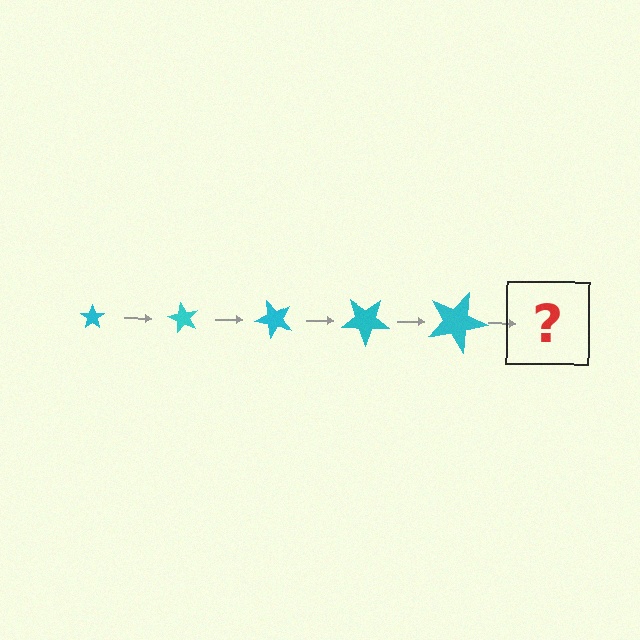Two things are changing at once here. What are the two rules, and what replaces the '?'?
The two rules are that the star grows larger each step and it rotates 60 degrees each step. The '?' should be a star, larger than the previous one and rotated 300 degrees from the start.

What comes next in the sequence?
The next element should be a star, larger than the previous one and rotated 300 degrees from the start.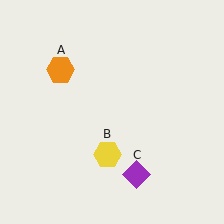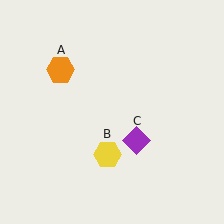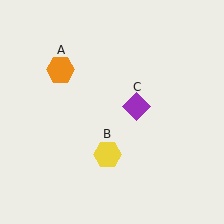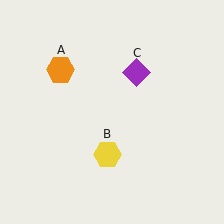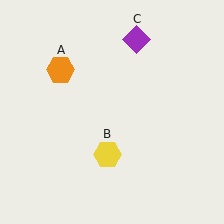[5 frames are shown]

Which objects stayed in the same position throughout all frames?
Orange hexagon (object A) and yellow hexagon (object B) remained stationary.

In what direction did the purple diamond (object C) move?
The purple diamond (object C) moved up.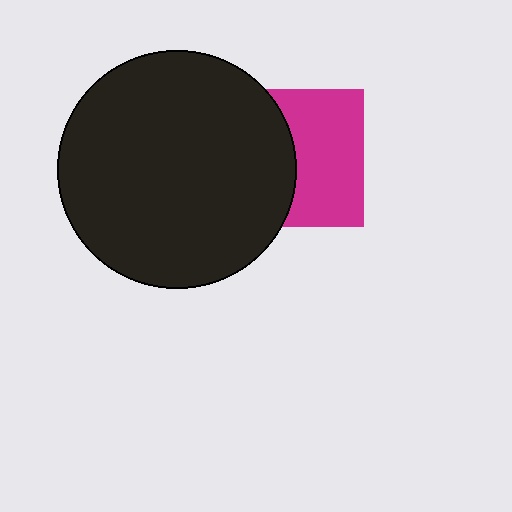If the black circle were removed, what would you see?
You would see the complete magenta square.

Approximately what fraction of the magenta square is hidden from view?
Roughly 46% of the magenta square is hidden behind the black circle.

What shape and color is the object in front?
The object in front is a black circle.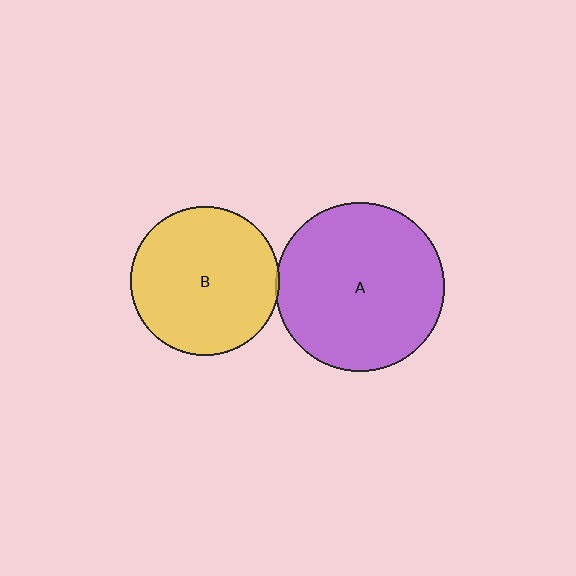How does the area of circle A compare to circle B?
Approximately 1.3 times.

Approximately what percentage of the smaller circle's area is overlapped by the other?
Approximately 5%.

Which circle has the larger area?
Circle A (purple).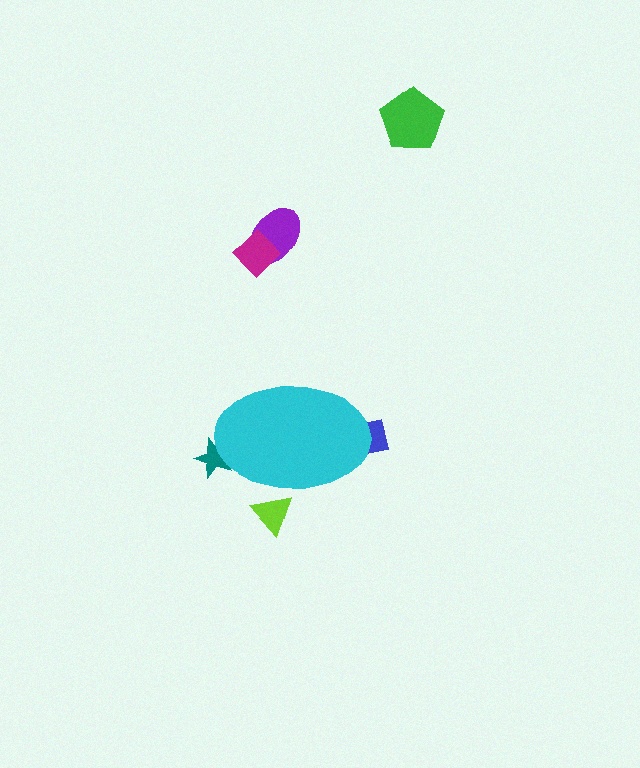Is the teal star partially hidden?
Yes, the teal star is partially hidden behind the cyan ellipse.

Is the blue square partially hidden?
Yes, the blue square is partially hidden behind the cyan ellipse.